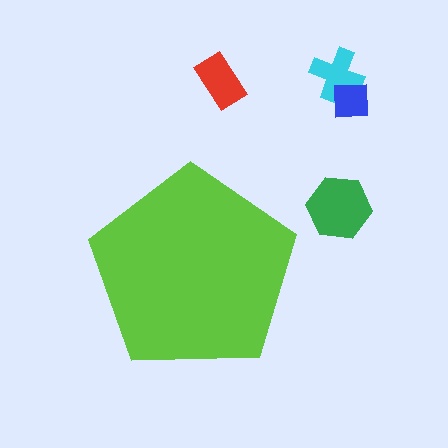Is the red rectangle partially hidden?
No, the red rectangle is fully visible.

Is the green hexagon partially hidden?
No, the green hexagon is fully visible.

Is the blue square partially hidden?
No, the blue square is fully visible.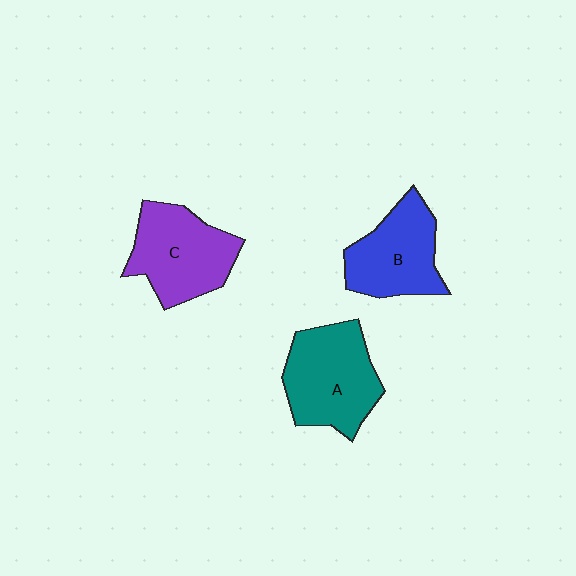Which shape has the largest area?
Shape A (teal).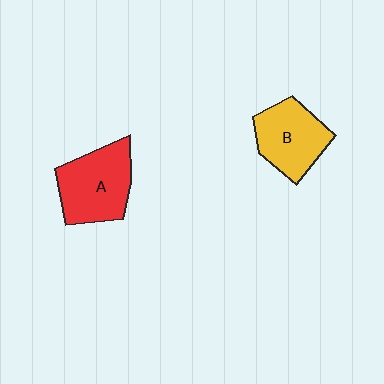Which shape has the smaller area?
Shape B (yellow).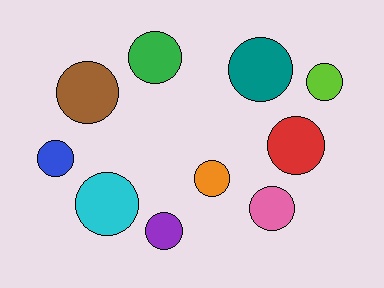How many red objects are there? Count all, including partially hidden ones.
There is 1 red object.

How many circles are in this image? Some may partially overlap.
There are 10 circles.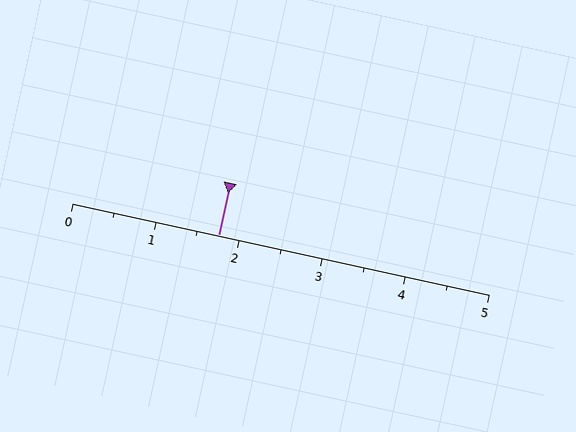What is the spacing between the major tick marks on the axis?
The major ticks are spaced 1 apart.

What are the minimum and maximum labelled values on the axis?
The axis runs from 0 to 5.